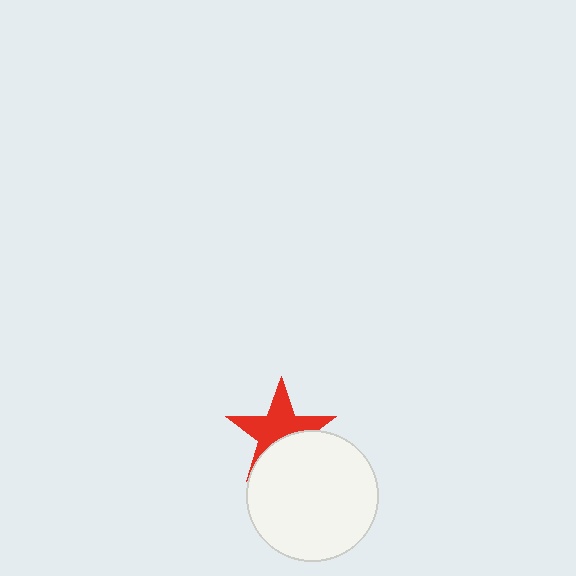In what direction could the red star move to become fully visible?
The red star could move up. That would shift it out from behind the white circle entirely.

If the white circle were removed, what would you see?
You would see the complete red star.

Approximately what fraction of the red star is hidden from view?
Roughly 38% of the red star is hidden behind the white circle.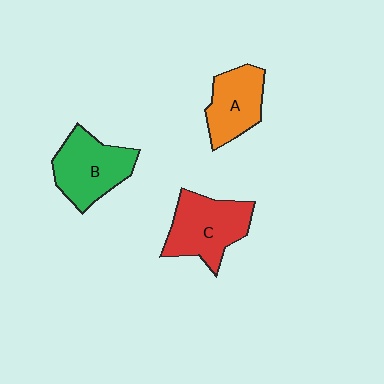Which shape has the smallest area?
Shape A (orange).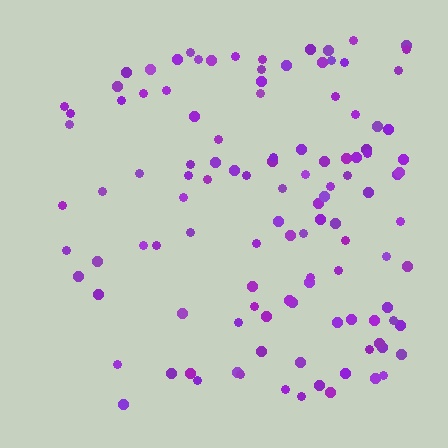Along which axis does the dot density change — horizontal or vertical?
Horizontal.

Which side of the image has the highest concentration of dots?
The right.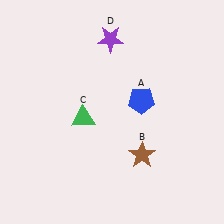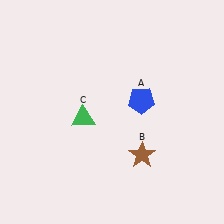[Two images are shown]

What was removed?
The purple star (D) was removed in Image 2.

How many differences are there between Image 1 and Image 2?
There is 1 difference between the two images.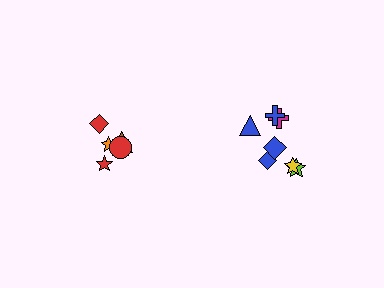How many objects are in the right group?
There are 7 objects.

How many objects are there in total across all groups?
There are 12 objects.